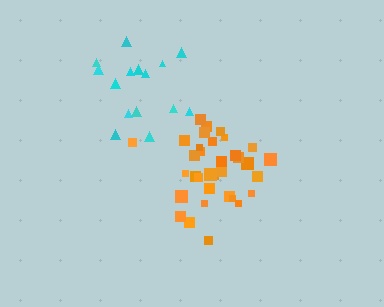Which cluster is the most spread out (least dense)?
Cyan.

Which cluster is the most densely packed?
Orange.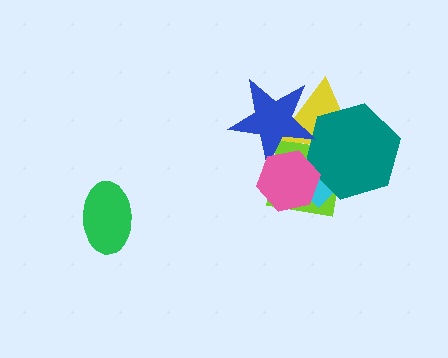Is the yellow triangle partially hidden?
Yes, it is partially covered by another shape.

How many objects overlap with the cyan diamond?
4 objects overlap with the cyan diamond.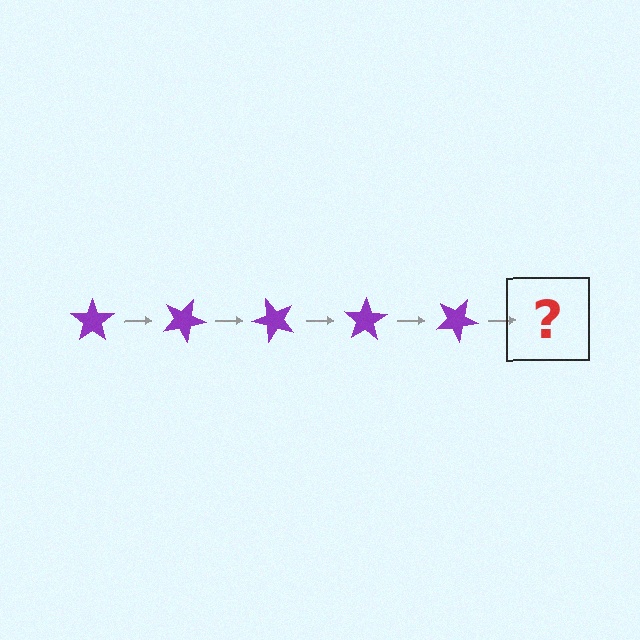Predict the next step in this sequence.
The next step is a purple star rotated 125 degrees.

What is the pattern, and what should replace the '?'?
The pattern is that the star rotates 25 degrees each step. The '?' should be a purple star rotated 125 degrees.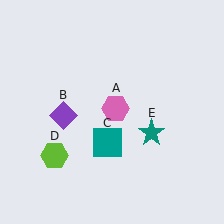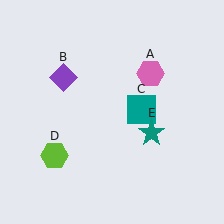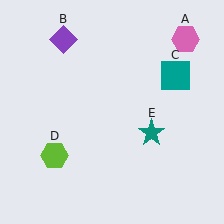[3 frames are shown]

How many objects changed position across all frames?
3 objects changed position: pink hexagon (object A), purple diamond (object B), teal square (object C).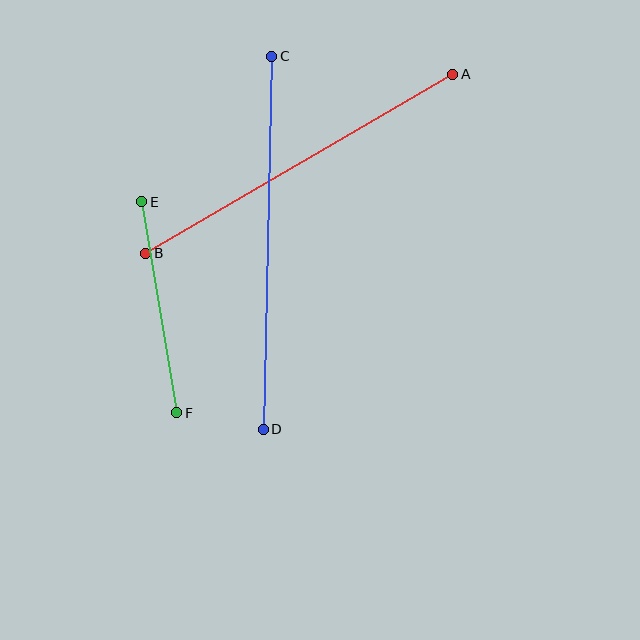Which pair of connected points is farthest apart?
Points C and D are farthest apart.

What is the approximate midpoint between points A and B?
The midpoint is at approximately (299, 164) pixels.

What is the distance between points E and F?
The distance is approximately 214 pixels.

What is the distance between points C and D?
The distance is approximately 373 pixels.